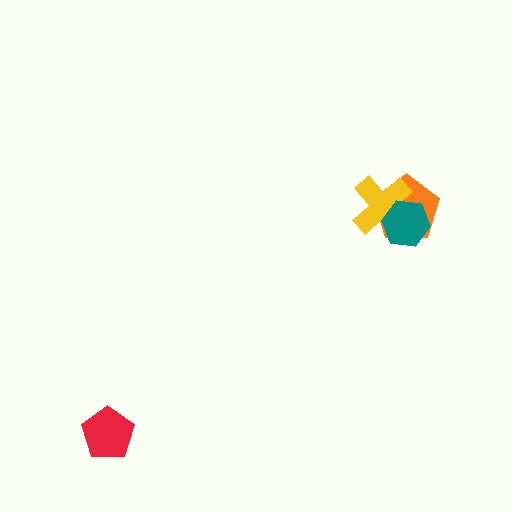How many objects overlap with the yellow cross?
2 objects overlap with the yellow cross.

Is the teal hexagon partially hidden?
No, no other shape covers it.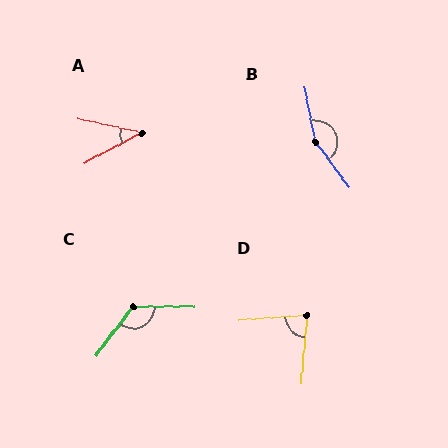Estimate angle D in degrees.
Approximately 81 degrees.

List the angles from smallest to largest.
A (40°), D (81°), C (127°), B (155°).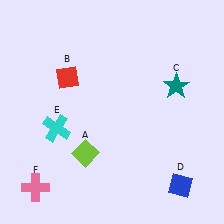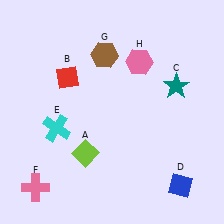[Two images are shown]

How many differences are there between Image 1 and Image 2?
There are 2 differences between the two images.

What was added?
A brown hexagon (G), a pink hexagon (H) were added in Image 2.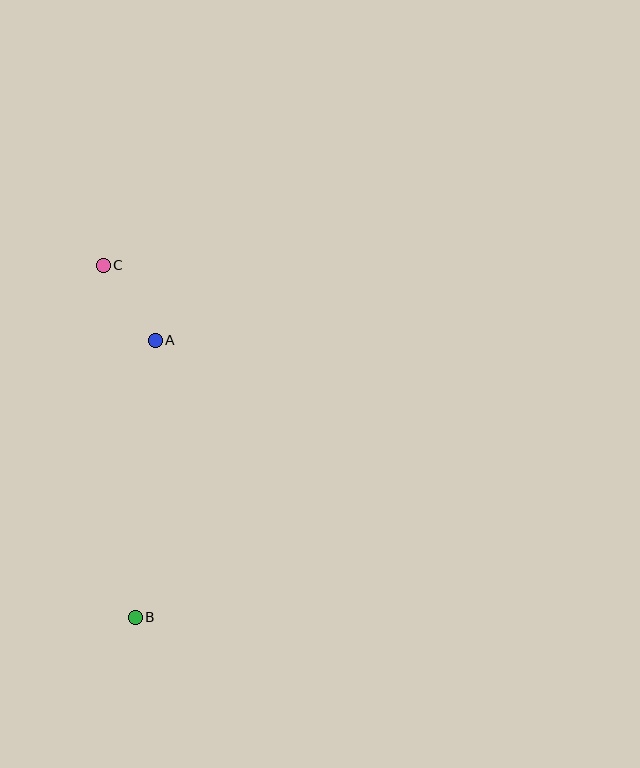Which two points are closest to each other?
Points A and C are closest to each other.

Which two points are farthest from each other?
Points B and C are farthest from each other.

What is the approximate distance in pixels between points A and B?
The distance between A and B is approximately 278 pixels.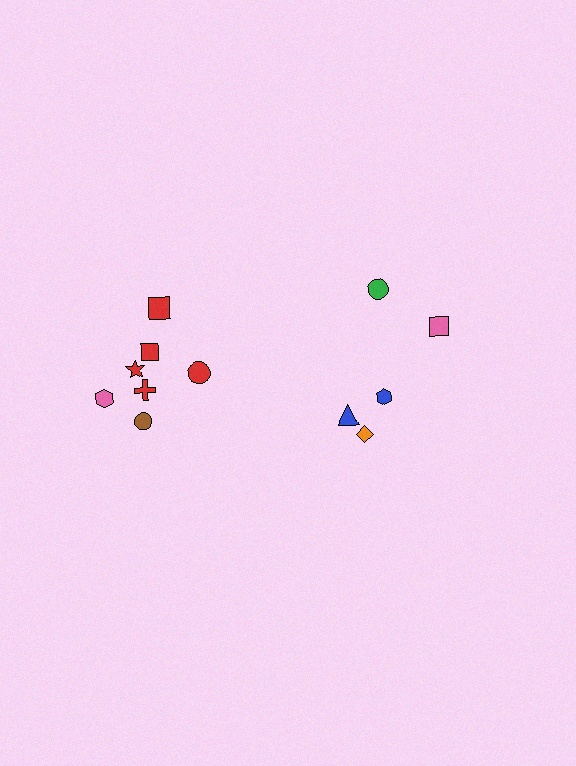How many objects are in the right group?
There are 5 objects.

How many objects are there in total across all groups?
There are 12 objects.